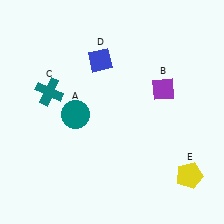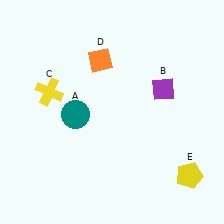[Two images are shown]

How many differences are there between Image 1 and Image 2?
There are 2 differences between the two images.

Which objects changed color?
C changed from teal to yellow. D changed from blue to orange.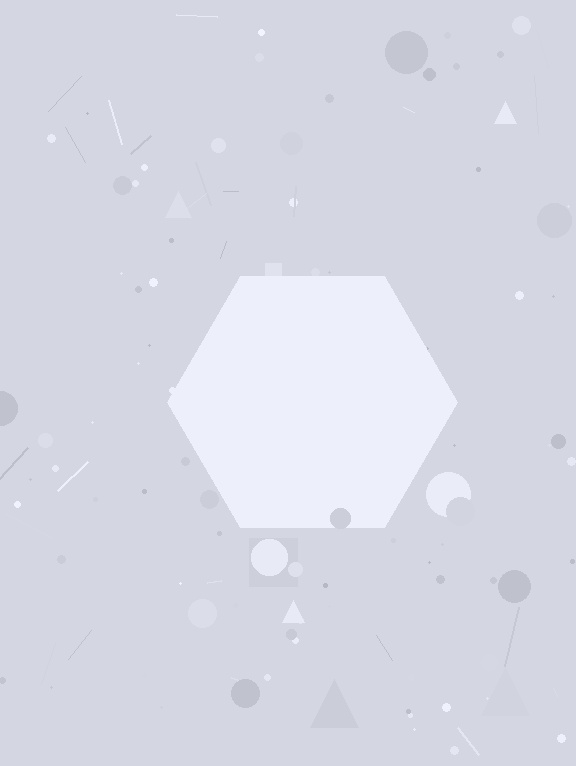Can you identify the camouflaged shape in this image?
The camouflaged shape is a hexagon.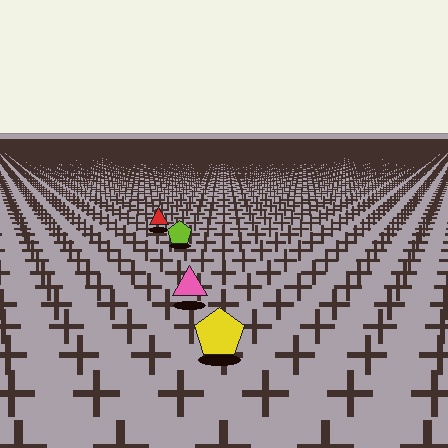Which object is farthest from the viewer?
The red triangle is farthest from the viewer. It appears smaller and the ground texture around it is denser.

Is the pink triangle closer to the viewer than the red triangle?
Yes. The pink triangle is closer — you can tell from the texture gradient: the ground texture is coarser near it.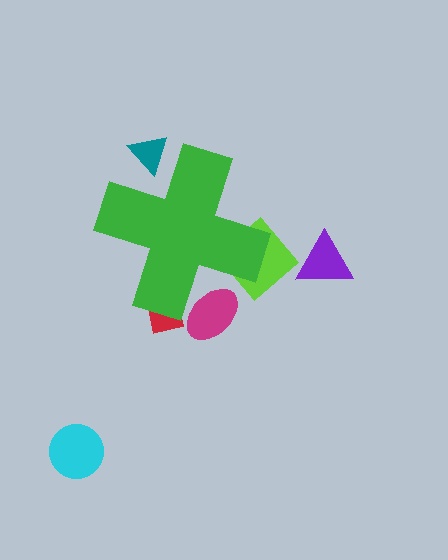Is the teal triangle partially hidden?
Yes, the teal triangle is partially hidden behind the green cross.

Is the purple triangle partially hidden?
No, the purple triangle is fully visible.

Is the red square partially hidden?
Yes, the red square is partially hidden behind the green cross.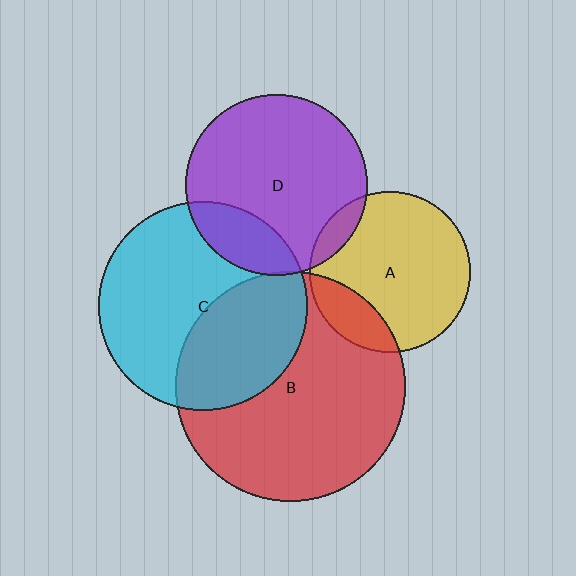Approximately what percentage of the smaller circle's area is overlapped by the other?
Approximately 20%.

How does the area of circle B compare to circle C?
Approximately 1.2 times.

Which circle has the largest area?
Circle B (red).